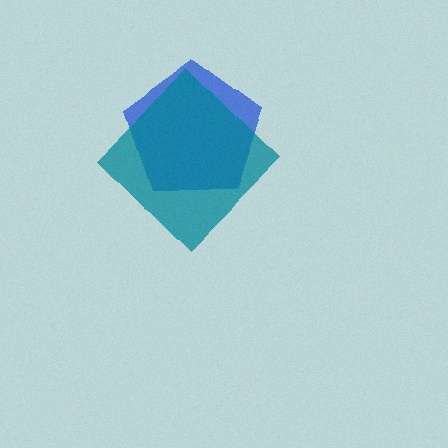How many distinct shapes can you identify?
There are 2 distinct shapes: a blue pentagon, a teal diamond.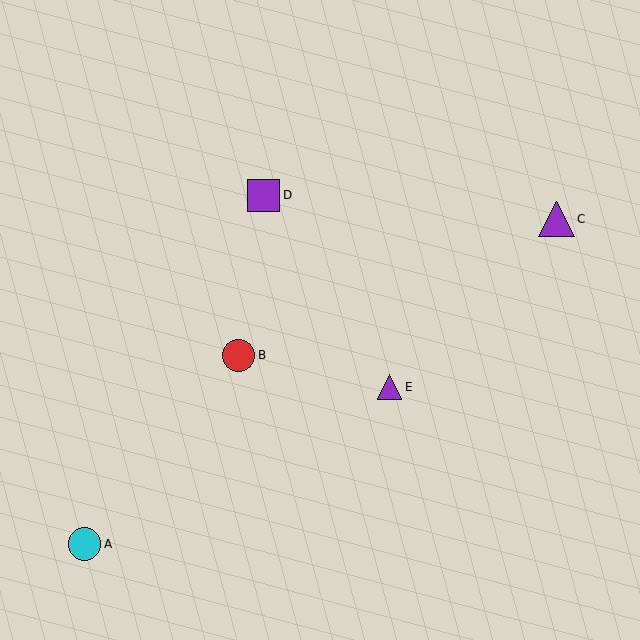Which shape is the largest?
The purple triangle (labeled C) is the largest.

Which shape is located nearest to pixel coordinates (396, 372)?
The purple triangle (labeled E) at (389, 387) is nearest to that location.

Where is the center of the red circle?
The center of the red circle is at (239, 355).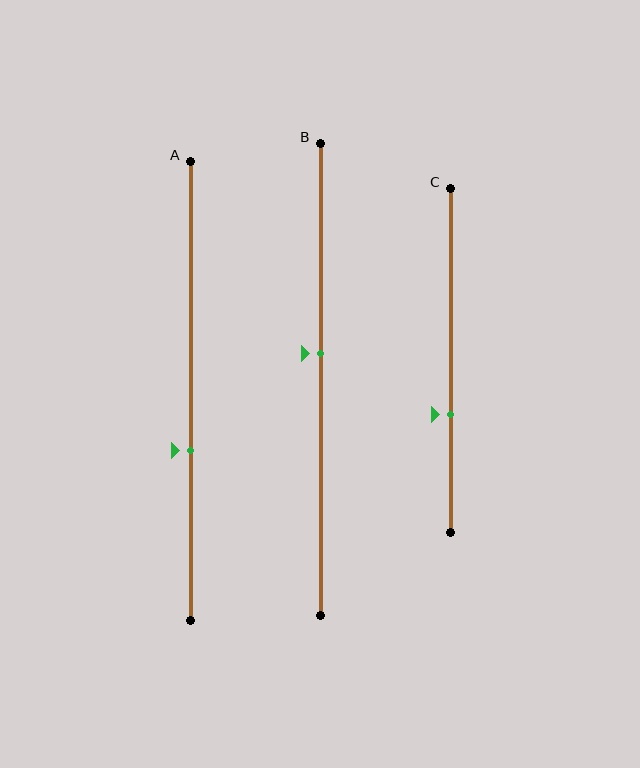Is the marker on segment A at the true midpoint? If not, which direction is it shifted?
No, the marker on segment A is shifted downward by about 13% of the segment length.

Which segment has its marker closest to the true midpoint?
Segment B has its marker closest to the true midpoint.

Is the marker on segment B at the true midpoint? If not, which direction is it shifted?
No, the marker on segment B is shifted upward by about 6% of the segment length.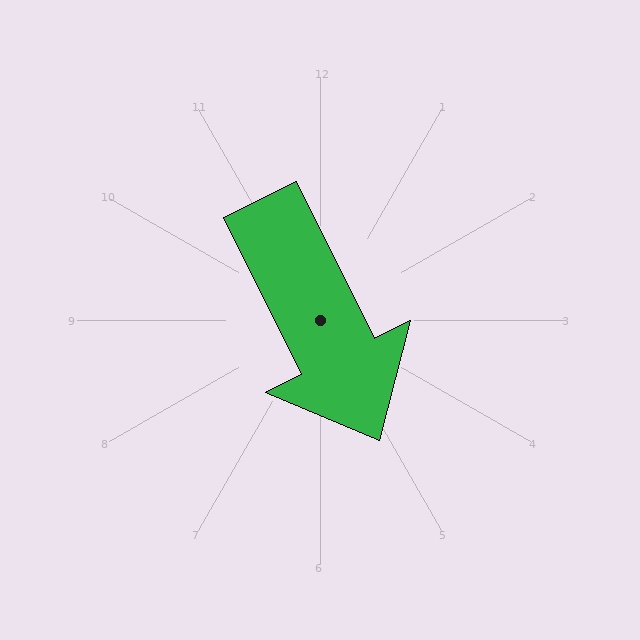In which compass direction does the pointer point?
Southeast.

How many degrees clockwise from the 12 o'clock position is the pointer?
Approximately 154 degrees.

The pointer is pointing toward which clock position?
Roughly 5 o'clock.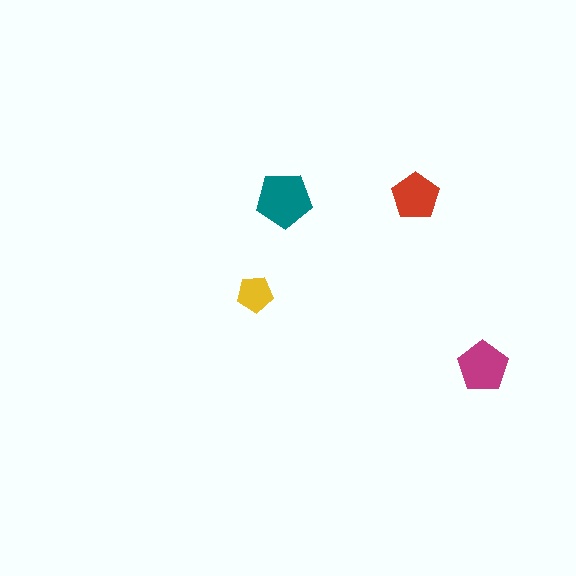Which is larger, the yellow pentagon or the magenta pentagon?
The magenta one.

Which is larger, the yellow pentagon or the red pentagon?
The red one.